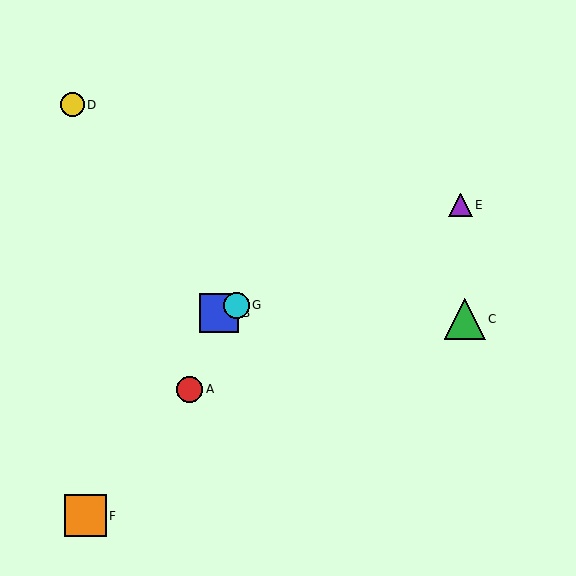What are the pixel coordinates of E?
Object E is at (461, 205).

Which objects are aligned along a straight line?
Objects B, E, G are aligned along a straight line.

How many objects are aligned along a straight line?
3 objects (B, E, G) are aligned along a straight line.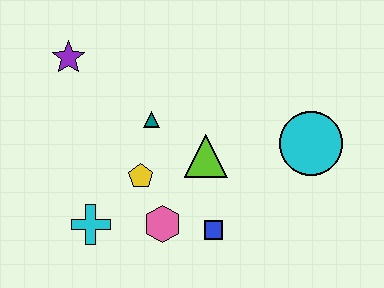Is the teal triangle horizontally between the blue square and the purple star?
Yes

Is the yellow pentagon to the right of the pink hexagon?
No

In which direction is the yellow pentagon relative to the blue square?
The yellow pentagon is to the left of the blue square.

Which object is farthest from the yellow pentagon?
The cyan circle is farthest from the yellow pentagon.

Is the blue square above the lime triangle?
No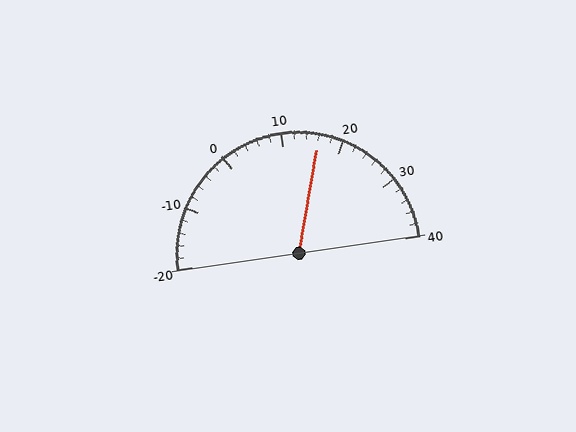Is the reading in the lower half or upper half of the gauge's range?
The reading is in the upper half of the range (-20 to 40).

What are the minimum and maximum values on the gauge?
The gauge ranges from -20 to 40.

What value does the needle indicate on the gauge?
The needle indicates approximately 16.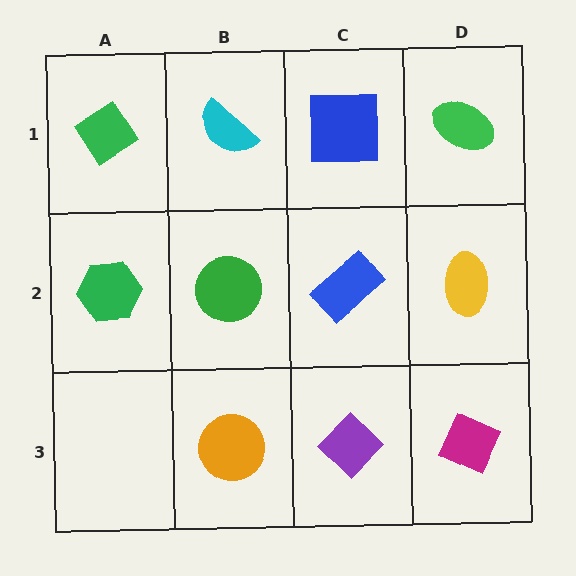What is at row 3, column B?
An orange circle.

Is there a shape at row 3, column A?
No, that cell is empty.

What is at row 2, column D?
A yellow ellipse.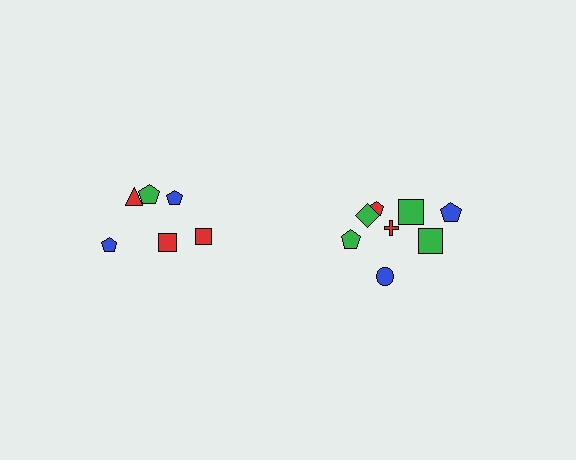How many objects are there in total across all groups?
There are 14 objects.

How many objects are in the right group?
There are 8 objects.